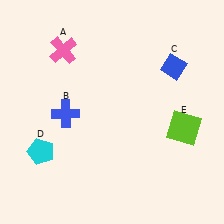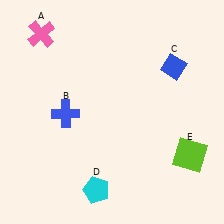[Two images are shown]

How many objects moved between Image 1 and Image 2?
3 objects moved between the two images.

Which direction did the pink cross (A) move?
The pink cross (A) moved left.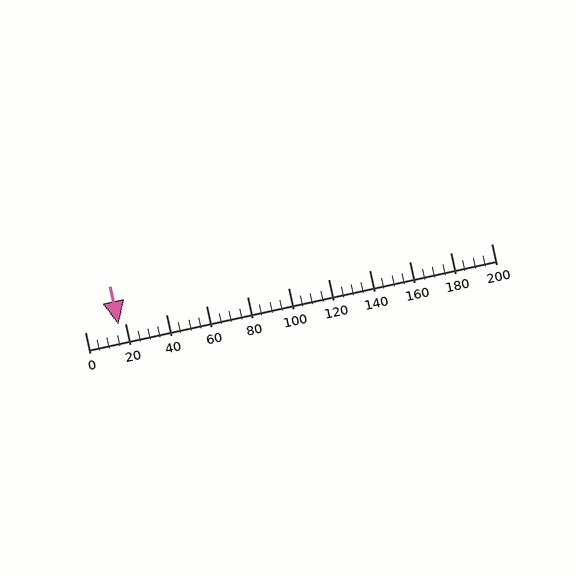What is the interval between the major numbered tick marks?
The major tick marks are spaced 20 units apart.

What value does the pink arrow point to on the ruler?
The pink arrow points to approximately 17.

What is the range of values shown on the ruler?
The ruler shows values from 0 to 200.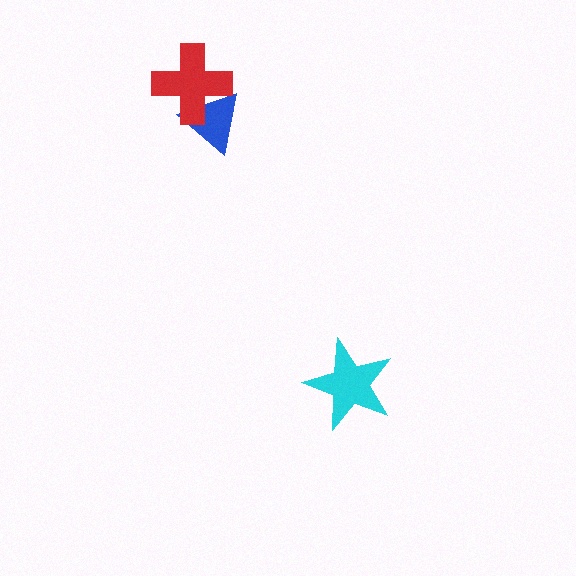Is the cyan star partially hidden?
No, no other shape covers it.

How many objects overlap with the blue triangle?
1 object overlaps with the blue triangle.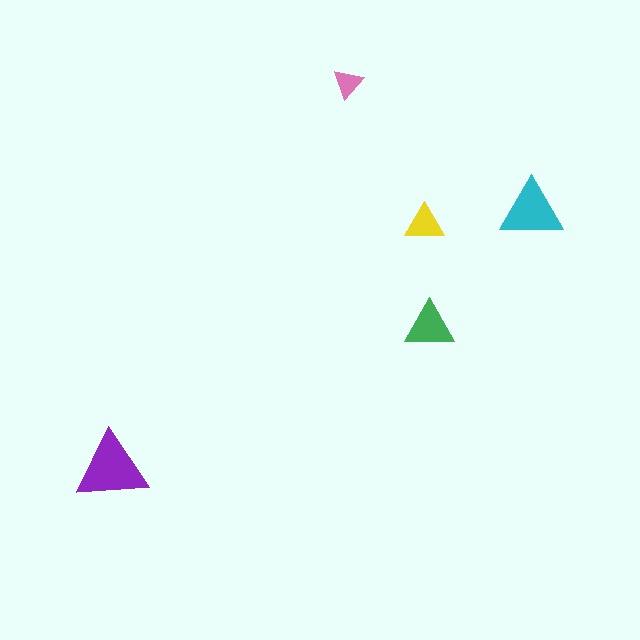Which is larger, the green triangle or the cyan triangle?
The cyan one.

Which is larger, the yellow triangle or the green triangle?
The green one.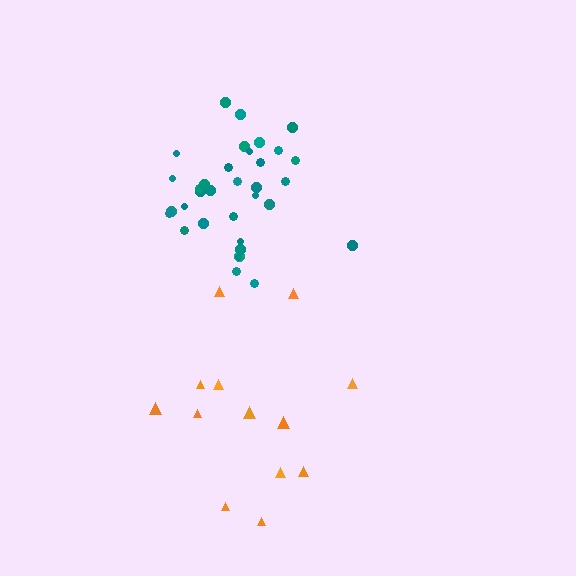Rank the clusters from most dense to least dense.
teal, orange.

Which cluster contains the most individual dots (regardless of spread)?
Teal (34).